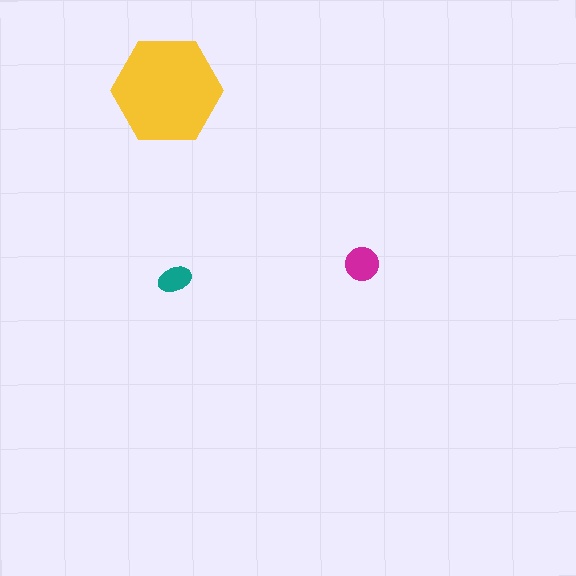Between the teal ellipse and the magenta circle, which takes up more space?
The magenta circle.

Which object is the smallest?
The teal ellipse.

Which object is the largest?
The yellow hexagon.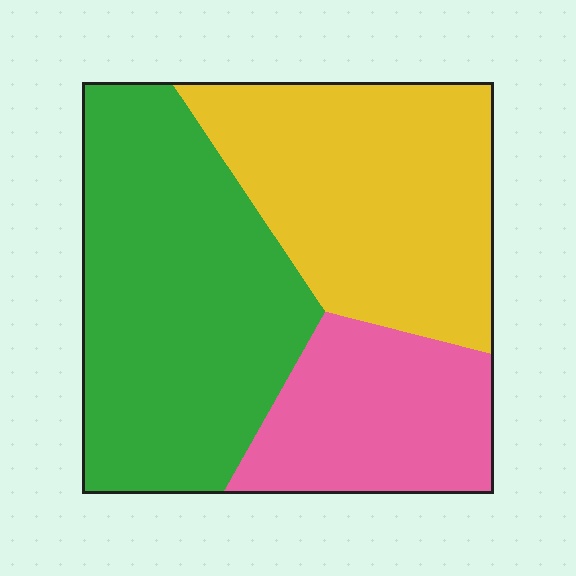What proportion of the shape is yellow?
Yellow covers 35% of the shape.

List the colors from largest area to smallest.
From largest to smallest: green, yellow, pink.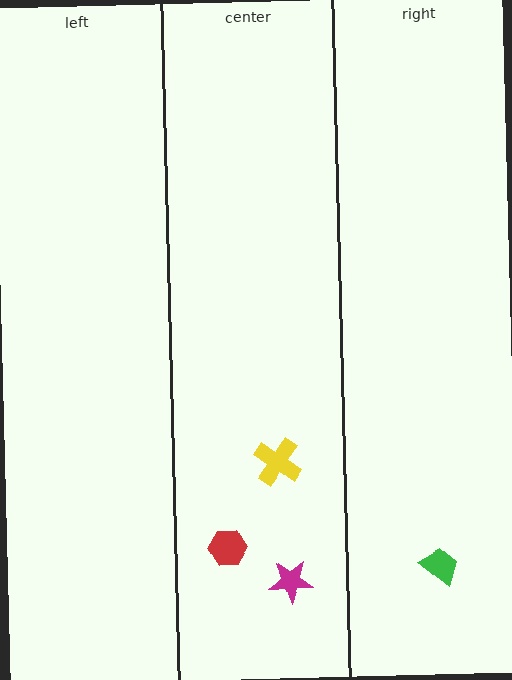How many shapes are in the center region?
3.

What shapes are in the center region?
The magenta star, the red hexagon, the yellow cross.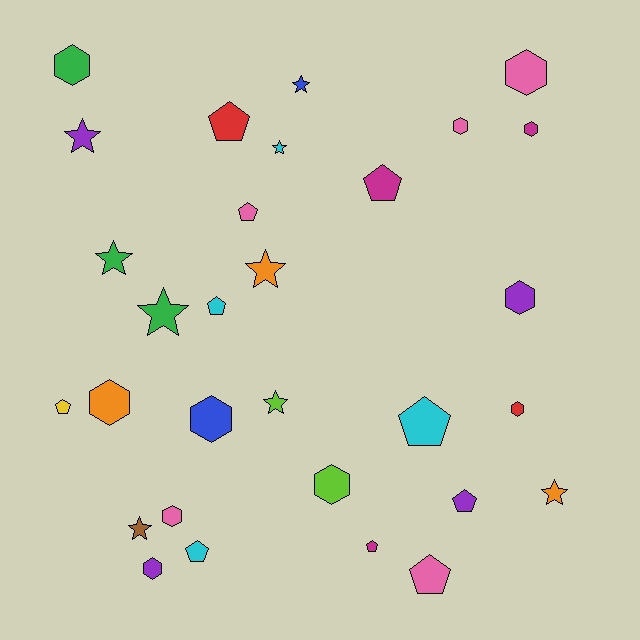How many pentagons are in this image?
There are 10 pentagons.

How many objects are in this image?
There are 30 objects.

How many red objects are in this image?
There are 2 red objects.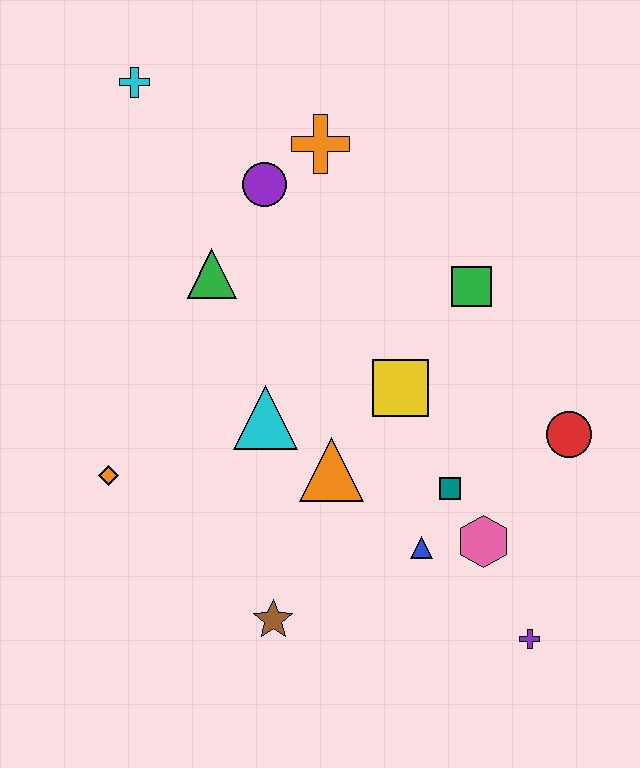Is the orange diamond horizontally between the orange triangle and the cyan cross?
No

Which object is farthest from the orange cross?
The purple cross is farthest from the orange cross.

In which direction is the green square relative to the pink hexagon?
The green square is above the pink hexagon.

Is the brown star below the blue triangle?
Yes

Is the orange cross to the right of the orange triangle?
No